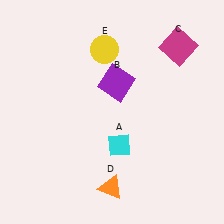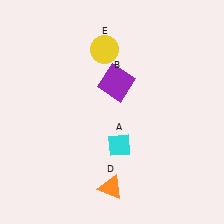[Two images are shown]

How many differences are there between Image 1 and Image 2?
There is 1 difference between the two images.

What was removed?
The magenta square (C) was removed in Image 2.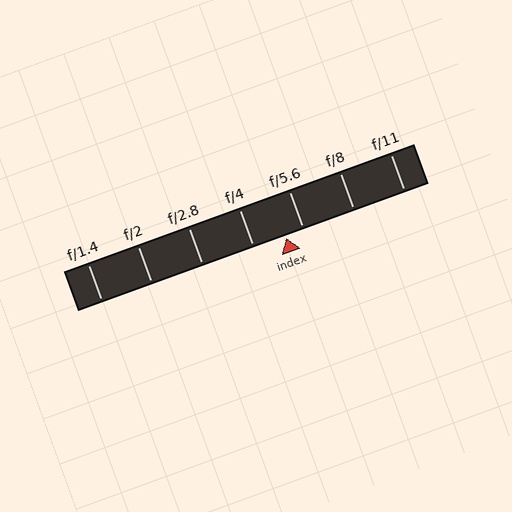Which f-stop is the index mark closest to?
The index mark is closest to f/5.6.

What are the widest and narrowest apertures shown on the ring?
The widest aperture shown is f/1.4 and the narrowest is f/11.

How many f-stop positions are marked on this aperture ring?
There are 7 f-stop positions marked.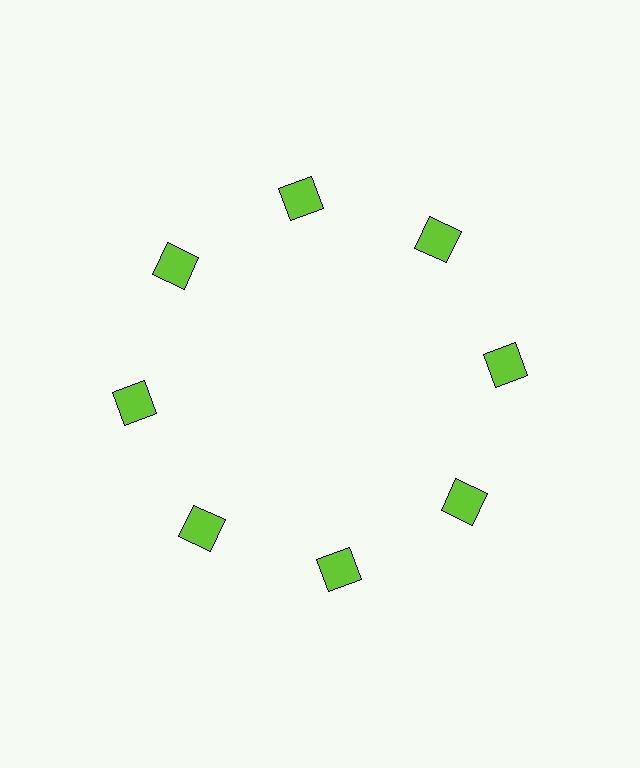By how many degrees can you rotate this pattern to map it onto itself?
The pattern maps onto itself every 45 degrees of rotation.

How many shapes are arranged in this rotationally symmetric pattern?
There are 8 shapes, arranged in 8 groups of 1.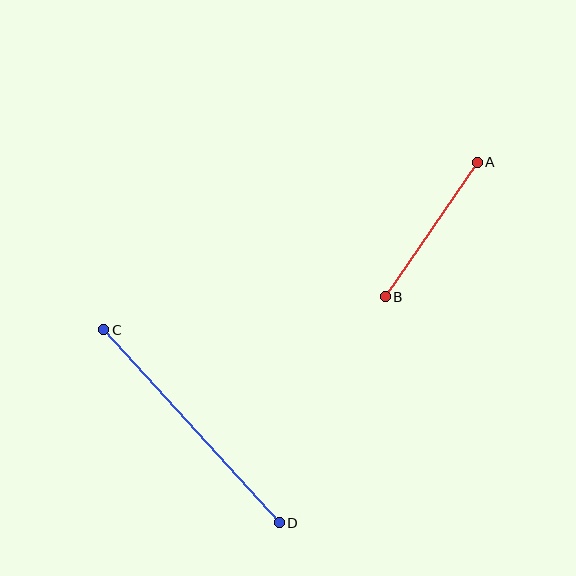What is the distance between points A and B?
The distance is approximately 163 pixels.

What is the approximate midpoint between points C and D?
The midpoint is at approximately (192, 426) pixels.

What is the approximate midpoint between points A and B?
The midpoint is at approximately (431, 230) pixels.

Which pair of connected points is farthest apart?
Points C and D are farthest apart.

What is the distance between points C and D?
The distance is approximately 261 pixels.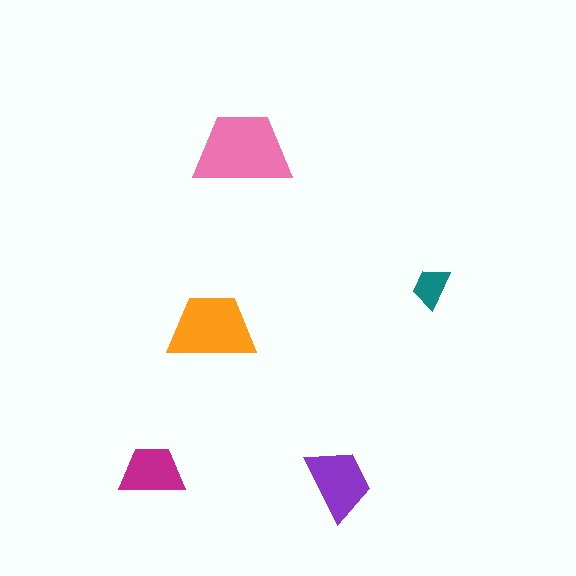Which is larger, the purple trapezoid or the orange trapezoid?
The orange one.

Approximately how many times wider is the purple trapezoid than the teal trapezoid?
About 1.5 times wider.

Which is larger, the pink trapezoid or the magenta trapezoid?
The pink one.